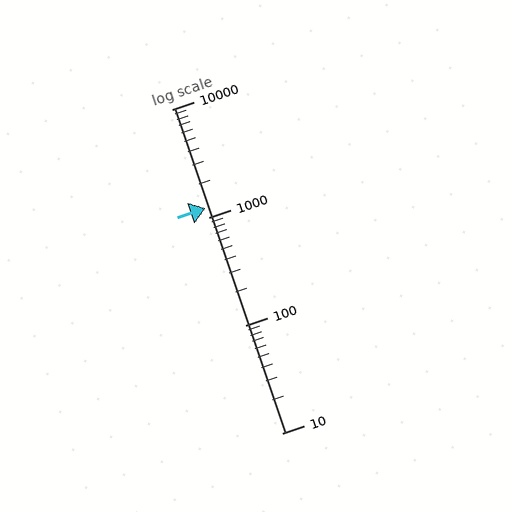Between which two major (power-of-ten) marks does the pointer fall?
The pointer is between 1000 and 10000.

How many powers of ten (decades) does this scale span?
The scale spans 3 decades, from 10 to 10000.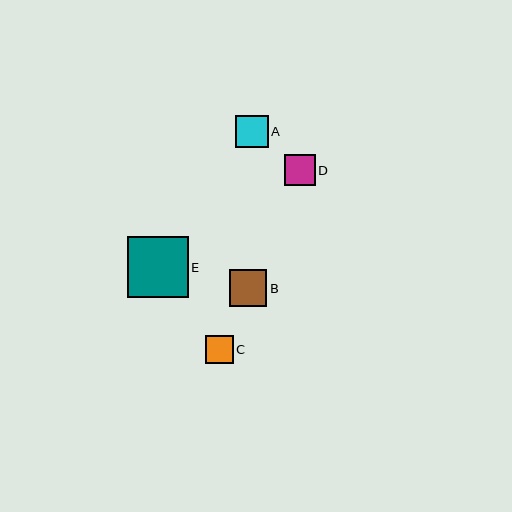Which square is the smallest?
Square C is the smallest with a size of approximately 28 pixels.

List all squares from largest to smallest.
From largest to smallest: E, B, A, D, C.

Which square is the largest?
Square E is the largest with a size of approximately 61 pixels.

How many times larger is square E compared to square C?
Square E is approximately 2.2 times the size of square C.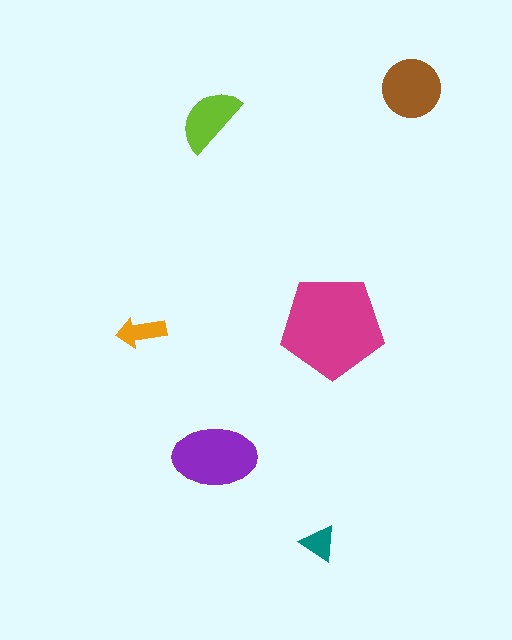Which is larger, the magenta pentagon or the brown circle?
The magenta pentagon.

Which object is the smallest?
The teal triangle.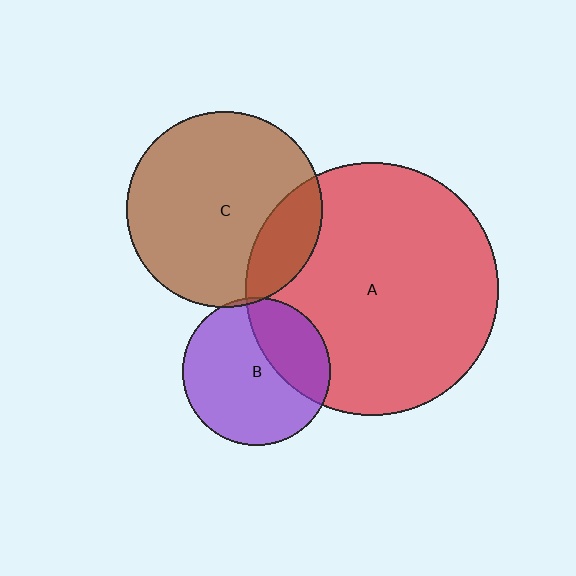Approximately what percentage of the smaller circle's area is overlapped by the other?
Approximately 30%.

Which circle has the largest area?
Circle A (red).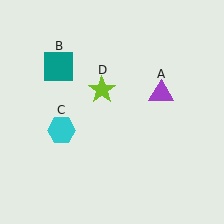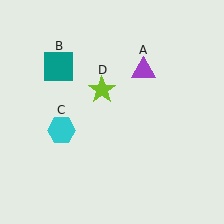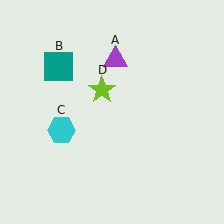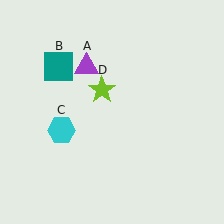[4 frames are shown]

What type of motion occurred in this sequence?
The purple triangle (object A) rotated counterclockwise around the center of the scene.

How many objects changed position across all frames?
1 object changed position: purple triangle (object A).